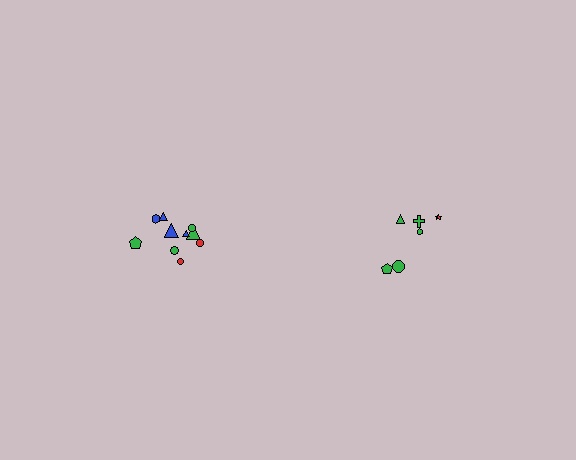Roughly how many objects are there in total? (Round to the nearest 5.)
Roughly 15 objects in total.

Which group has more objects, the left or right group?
The left group.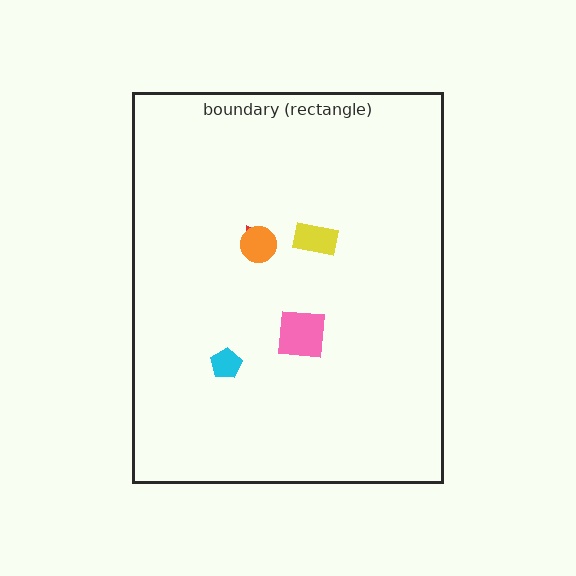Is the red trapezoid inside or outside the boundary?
Inside.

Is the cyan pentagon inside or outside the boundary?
Inside.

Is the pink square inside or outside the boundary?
Inside.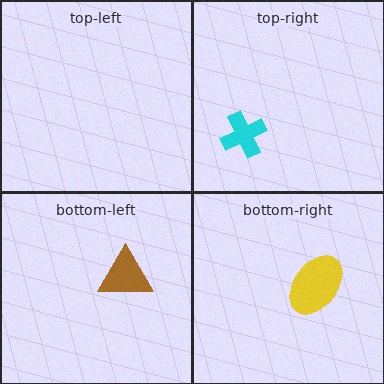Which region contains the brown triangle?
The bottom-left region.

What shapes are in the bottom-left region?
The brown triangle.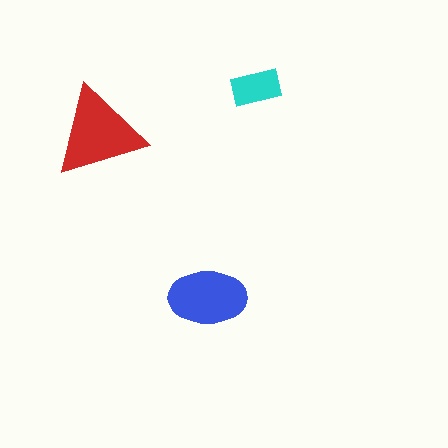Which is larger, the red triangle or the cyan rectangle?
The red triangle.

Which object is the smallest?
The cyan rectangle.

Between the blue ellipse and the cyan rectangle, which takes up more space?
The blue ellipse.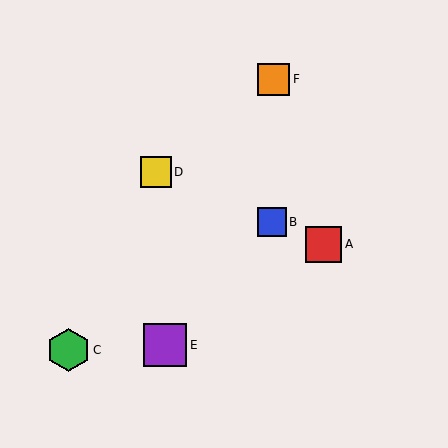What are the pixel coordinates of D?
Object D is at (156, 172).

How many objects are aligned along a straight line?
3 objects (A, B, D) are aligned along a straight line.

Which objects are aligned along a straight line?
Objects A, B, D are aligned along a straight line.